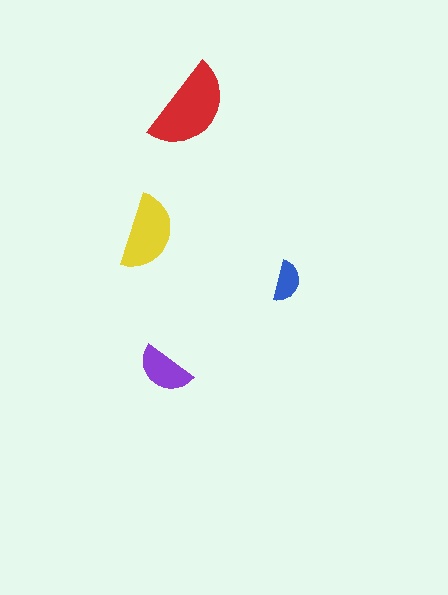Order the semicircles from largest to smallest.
the red one, the yellow one, the purple one, the blue one.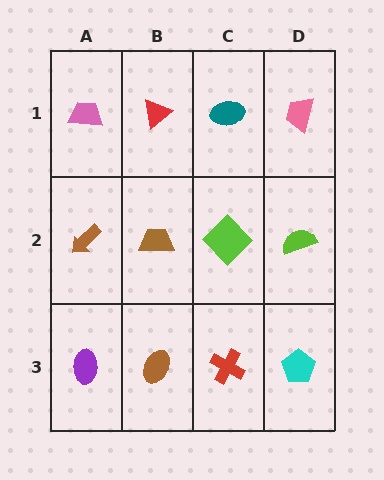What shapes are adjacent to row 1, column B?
A brown trapezoid (row 2, column B), a pink trapezoid (row 1, column A), a teal ellipse (row 1, column C).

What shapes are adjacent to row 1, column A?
A brown arrow (row 2, column A), a red triangle (row 1, column B).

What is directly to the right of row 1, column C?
A pink trapezoid.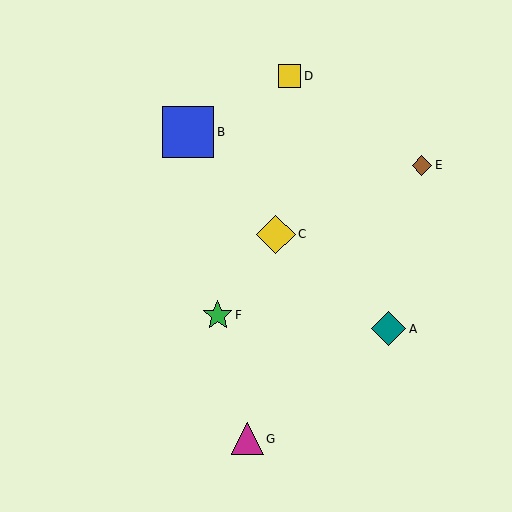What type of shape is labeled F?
Shape F is a green star.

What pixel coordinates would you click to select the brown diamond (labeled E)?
Click at (422, 165) to select the brown diamond E.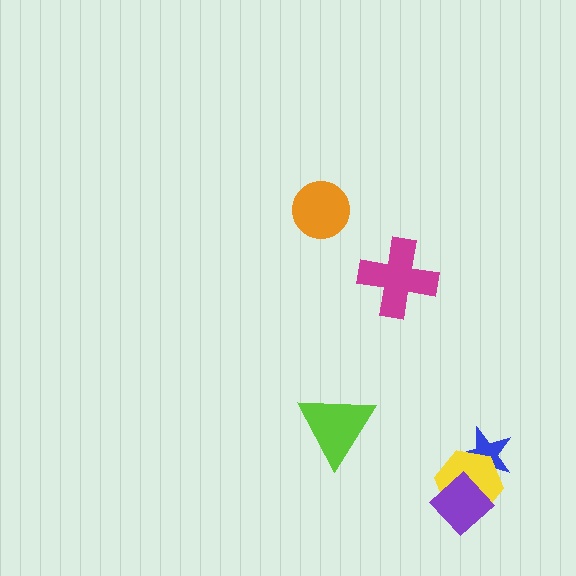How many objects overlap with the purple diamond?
2 objects overlap with the purple diamond.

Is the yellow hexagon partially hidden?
Yes, it is partially covered by another shape.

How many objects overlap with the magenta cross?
0 objects overlap with the magenta cross.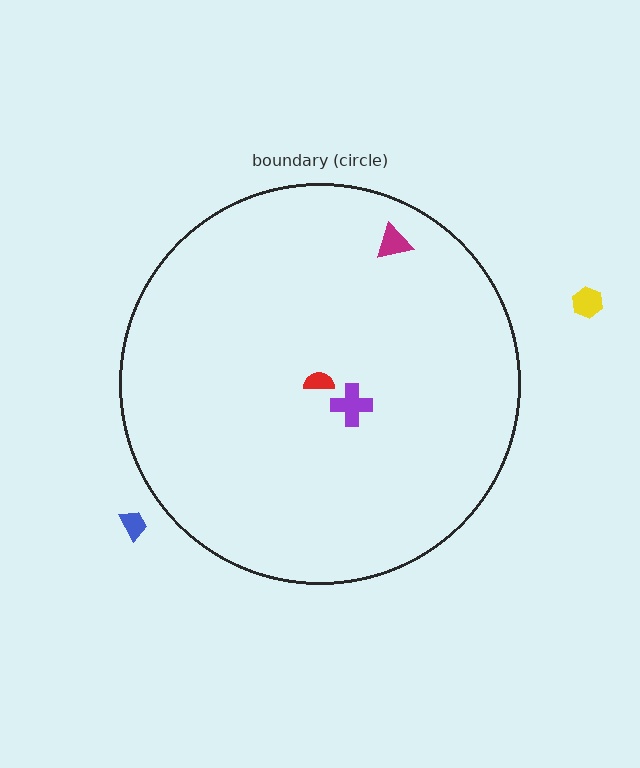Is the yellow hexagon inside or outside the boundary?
Outside.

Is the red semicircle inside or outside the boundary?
Inside.